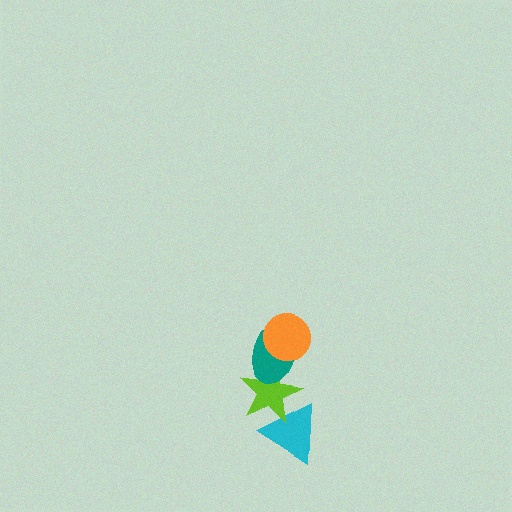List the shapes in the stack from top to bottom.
From top to bottom: the orange circle, the teal ellipse, the lime star, the cyan triangle.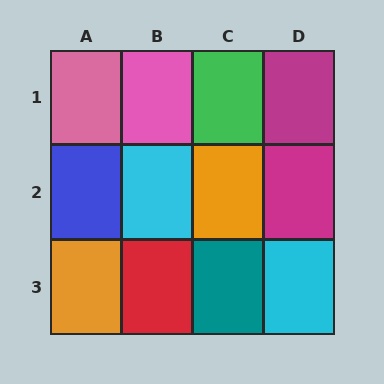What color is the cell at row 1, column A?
Pink.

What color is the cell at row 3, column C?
Teal.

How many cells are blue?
1 cell is blue.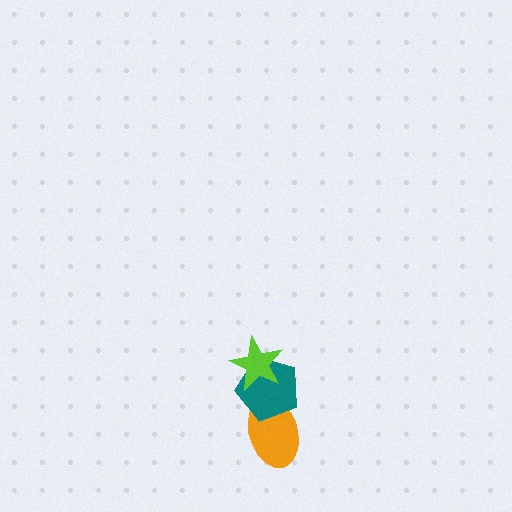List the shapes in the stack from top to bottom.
From top to bottom: the lime star, the teal pentagon, the orange ellipse.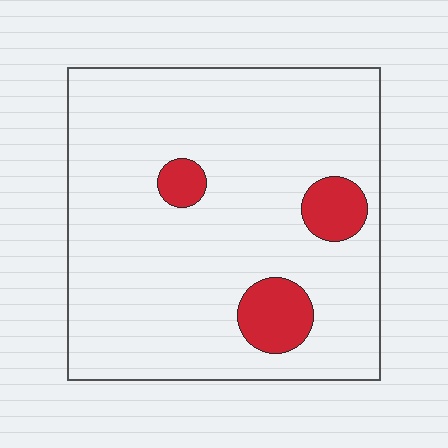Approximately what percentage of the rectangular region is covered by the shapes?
Approximately 10%.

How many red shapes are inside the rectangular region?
3.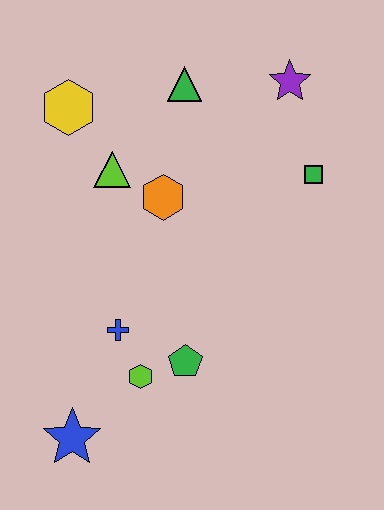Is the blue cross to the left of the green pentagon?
Yes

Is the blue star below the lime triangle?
Yes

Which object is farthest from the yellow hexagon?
The blue star is farthest from the yellow hexagon.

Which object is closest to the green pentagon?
The lime hexagon is closest to the green pentagon.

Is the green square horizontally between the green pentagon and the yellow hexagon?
No